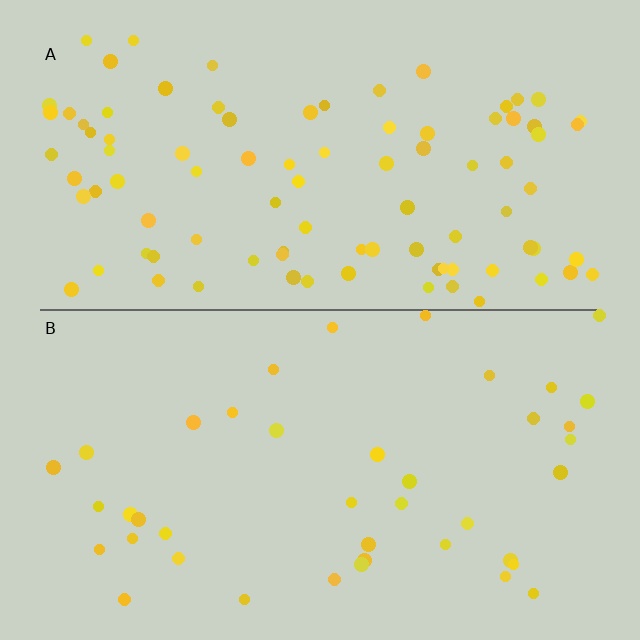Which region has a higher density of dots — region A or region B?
A (the top).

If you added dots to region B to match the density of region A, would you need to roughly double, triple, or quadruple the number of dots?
Approximately double.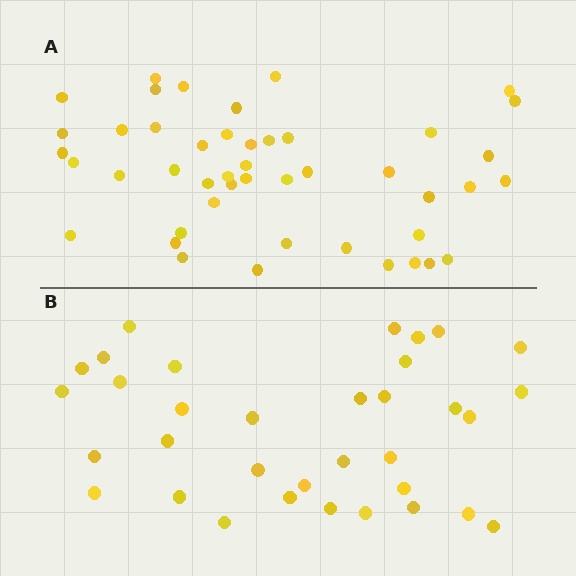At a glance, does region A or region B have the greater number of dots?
Region A (the top region) has more dots.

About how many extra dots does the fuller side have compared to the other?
Region A has roughly 12 or so more dots than region B.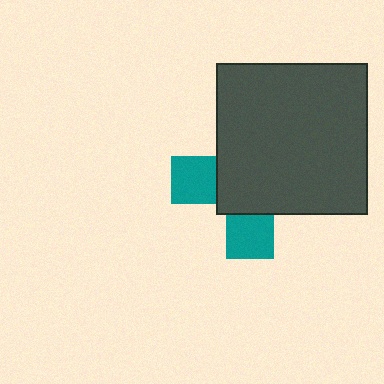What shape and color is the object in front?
The object in front is a dark gray square.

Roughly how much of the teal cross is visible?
A small part of it is visible (roughly 33%).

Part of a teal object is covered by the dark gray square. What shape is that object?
It is a cross.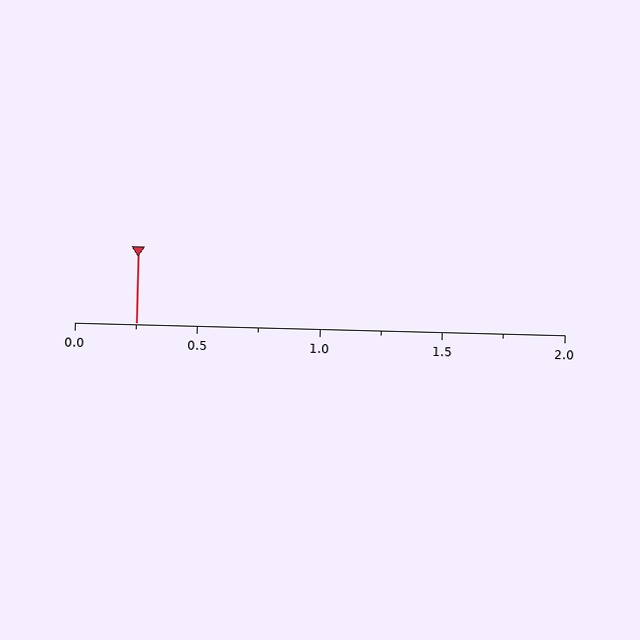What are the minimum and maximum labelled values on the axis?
The axis runs from 0.0 to 2.0.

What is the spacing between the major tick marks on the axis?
The major ticks are spaced 0.5 apart.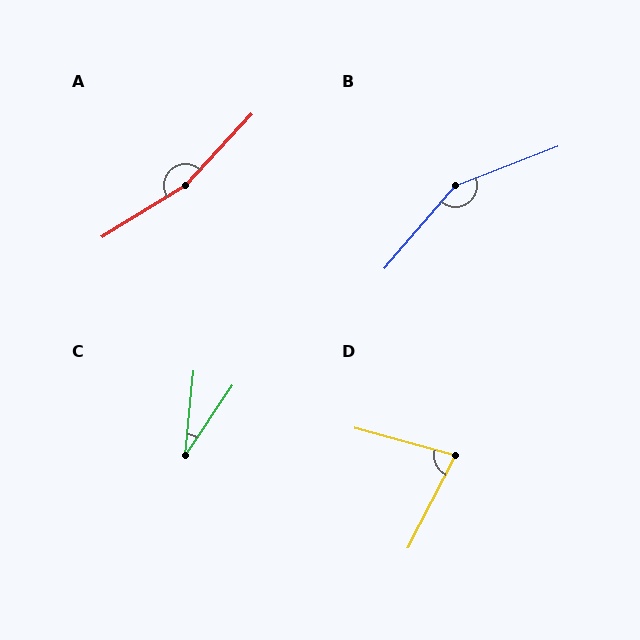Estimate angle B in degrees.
Approximately 152 degrees.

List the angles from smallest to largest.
C (28°), D (78°), B (152°), A (165°).